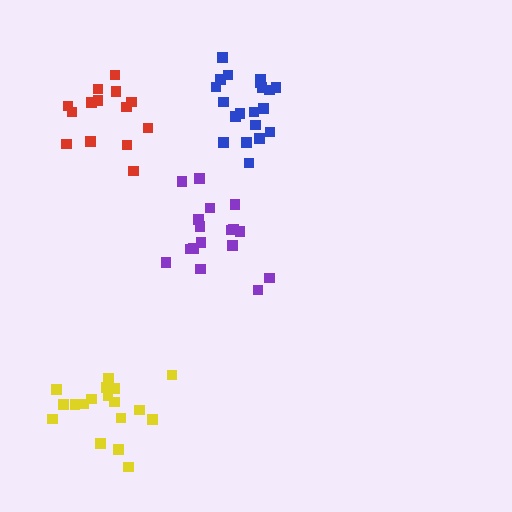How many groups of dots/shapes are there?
There are 4 groups.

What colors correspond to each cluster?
The clusters are colored: purple, blue, red, yellow.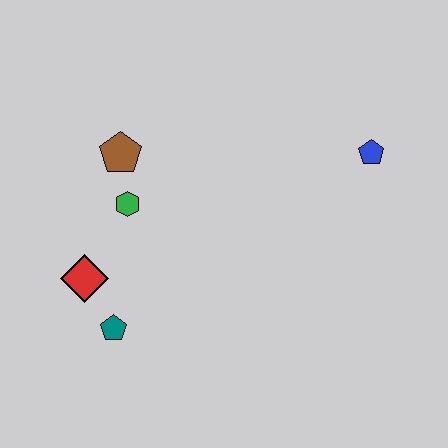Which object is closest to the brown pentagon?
The green hexagon is closest to the brown pentagon.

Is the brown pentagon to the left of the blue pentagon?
Yes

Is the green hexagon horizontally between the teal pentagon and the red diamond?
No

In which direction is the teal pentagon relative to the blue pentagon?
The teal pentagon is to the left of the blue pentagon.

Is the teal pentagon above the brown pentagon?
No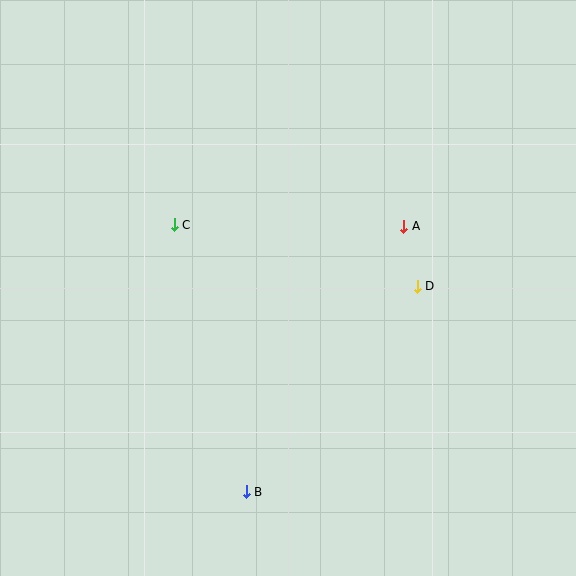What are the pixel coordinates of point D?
Point D is at (417, 286).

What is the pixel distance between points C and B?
The distance between C and B is 277 pixels.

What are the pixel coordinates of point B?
Point B is at (246, 492).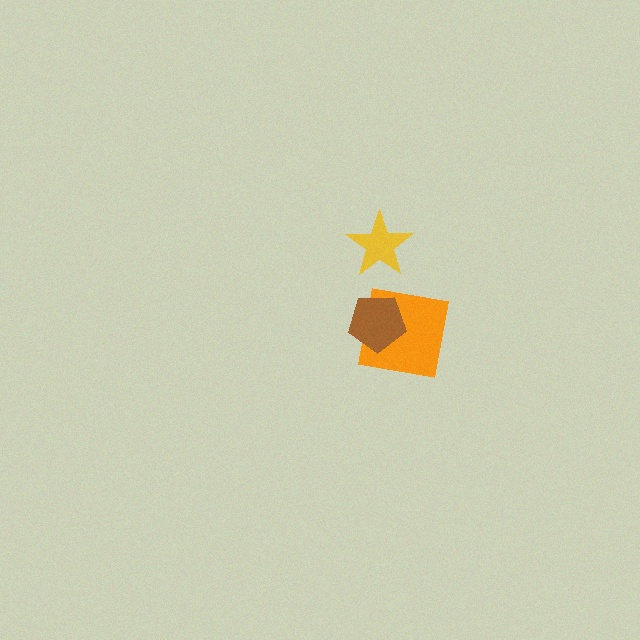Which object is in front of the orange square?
The brown pentagon is in front of the orange square.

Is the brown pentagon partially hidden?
No, no other shape covers it.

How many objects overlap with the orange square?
1 object overlaps with the orange square.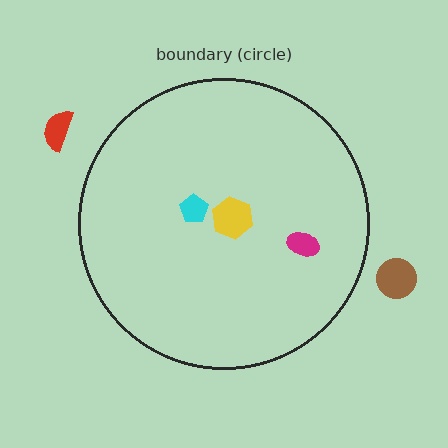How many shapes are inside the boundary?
3 inside, 2 outside.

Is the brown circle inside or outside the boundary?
Outside.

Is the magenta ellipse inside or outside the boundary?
Inside.